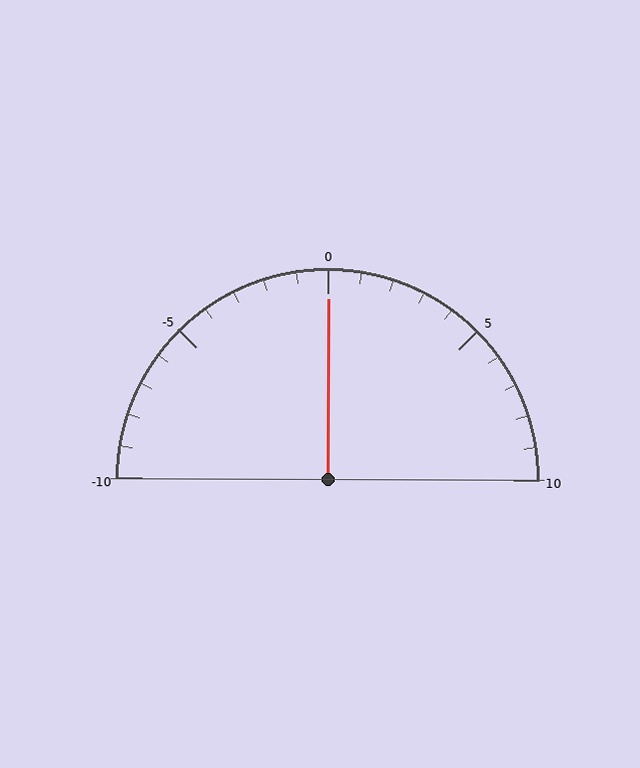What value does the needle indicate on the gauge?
The needle indicates approximately 0.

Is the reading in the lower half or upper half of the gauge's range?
The reading is in the upper half of the range (-10 to 10).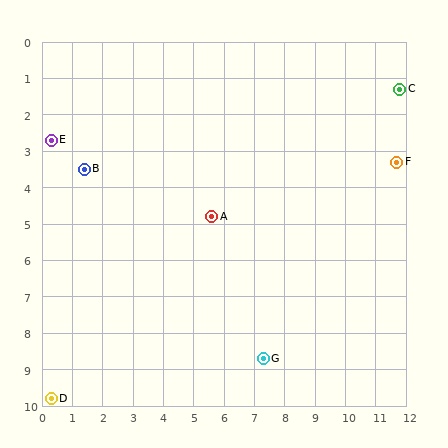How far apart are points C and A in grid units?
Points C and A are about 7.1 grid units apart.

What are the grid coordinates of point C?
Point C is at approximately (11.8, 1.3).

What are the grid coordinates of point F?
Point F is at approximately (11.7, 3.3).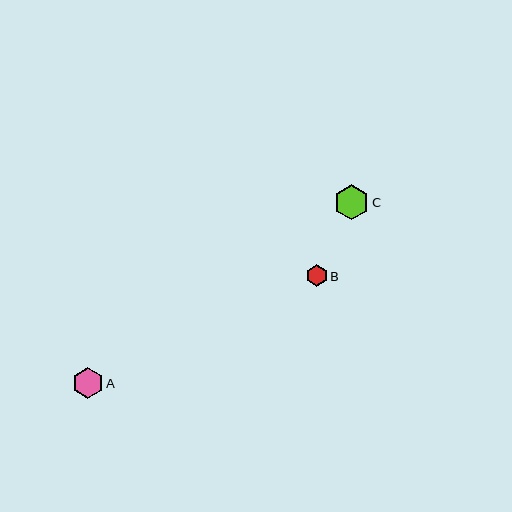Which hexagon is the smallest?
Hexagon B is the smallest with a size of approximately 21 pixels.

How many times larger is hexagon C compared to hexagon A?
Hexagon C is approximately 1.2 times the size of hexagon A.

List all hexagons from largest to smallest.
From largest to smallest: C, A, B.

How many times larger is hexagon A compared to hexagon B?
Hexagon A is approximately 1.4 times the size of hexagon B.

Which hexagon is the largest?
Hexagon C is the largest with a size of approximately 35 pixels.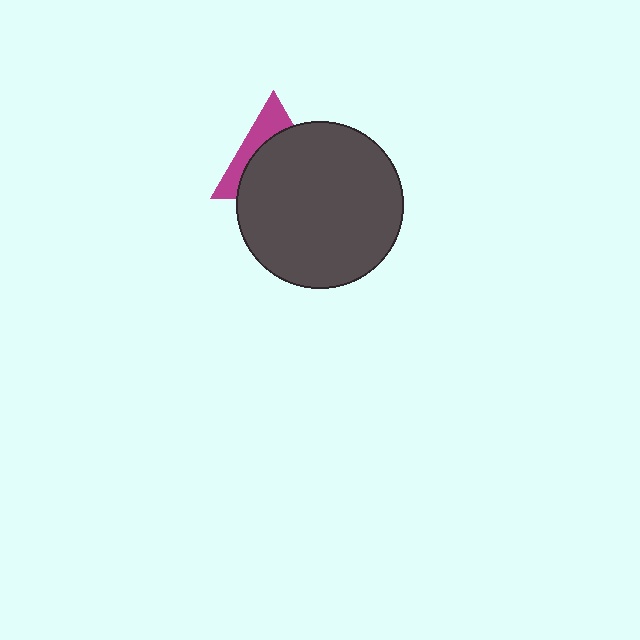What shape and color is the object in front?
The object in front is a dark gray circle.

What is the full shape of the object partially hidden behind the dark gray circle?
The partially hidden object is a magenta triangle.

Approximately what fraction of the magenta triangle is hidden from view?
Roughly 67% of the magenta triangle is hidden behind the dark gray circle.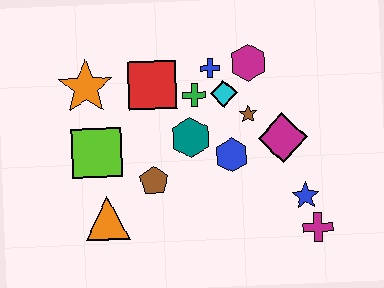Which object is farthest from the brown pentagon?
The magenta cross is farthest from the brown pentagon.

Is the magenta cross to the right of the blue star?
Yes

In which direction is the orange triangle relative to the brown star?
The orange triangle is to the left of the brown star.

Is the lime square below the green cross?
Yes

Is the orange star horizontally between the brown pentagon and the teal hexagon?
No